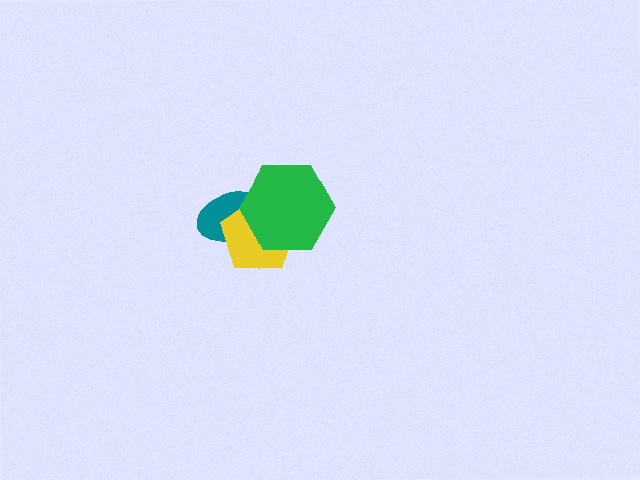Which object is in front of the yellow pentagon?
The green hexagon is in front of the yellow pentagon.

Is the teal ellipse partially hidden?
Yes, it is partially covered by another shape.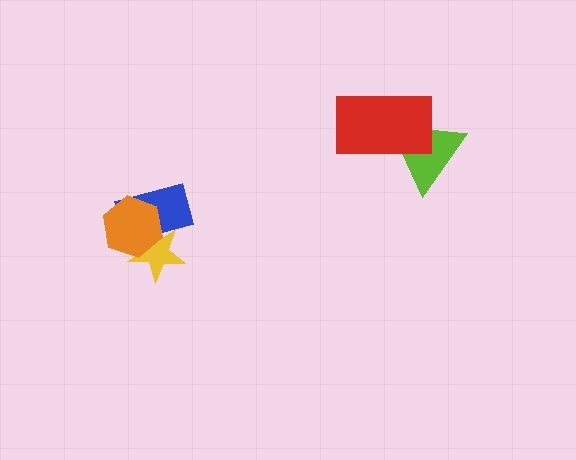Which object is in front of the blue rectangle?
The orange hexagon is in front of the blue rectangle.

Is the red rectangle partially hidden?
No, no other shape covers it.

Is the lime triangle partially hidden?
Yes, it is partially covered by another shape.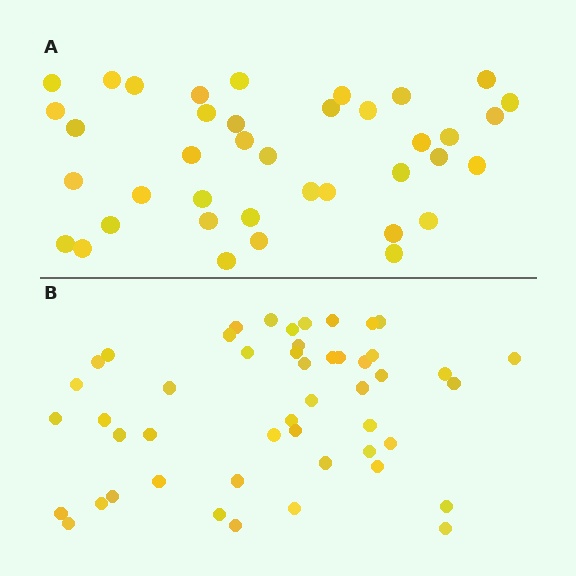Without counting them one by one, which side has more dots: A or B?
Region B (the bottom region) has more dots.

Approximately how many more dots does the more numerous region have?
Region B has roughly 10 or so more dots than region A.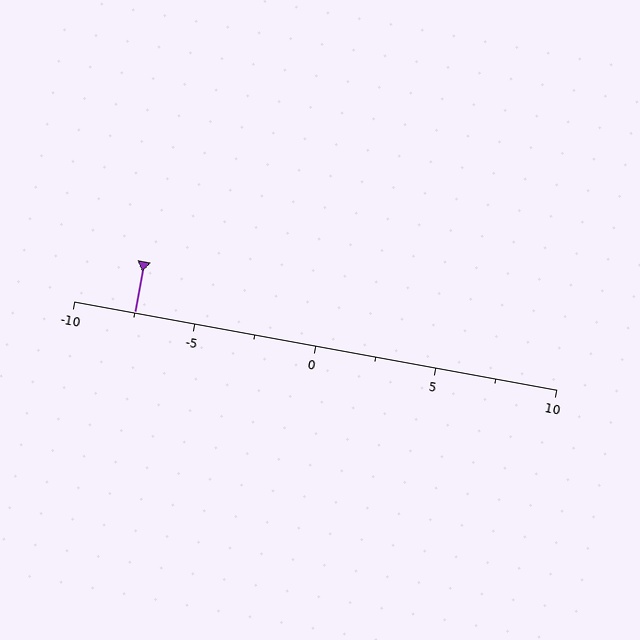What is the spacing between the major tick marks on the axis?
The major ticks are spaced 5 apart.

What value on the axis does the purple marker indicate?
The marker indicates approximately -7.5.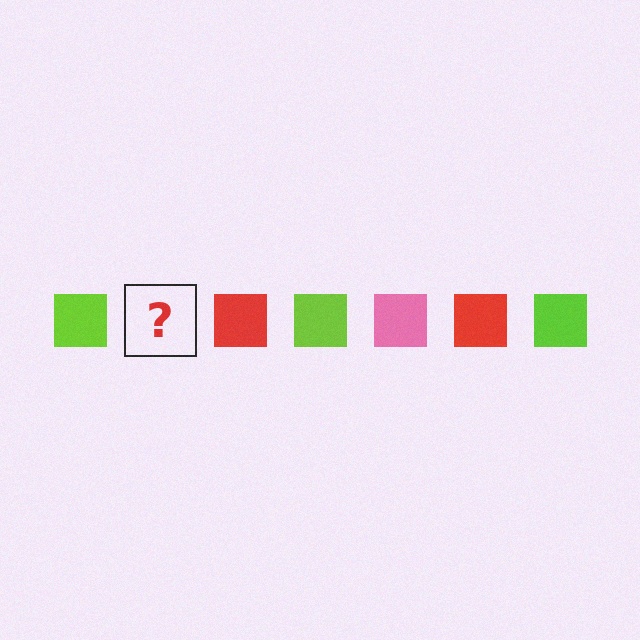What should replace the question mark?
The question mark should be replaced with a pink square.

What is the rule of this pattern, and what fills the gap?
The rule is that the pattern cycles through lime, pink, red squares. The gap should be filled with a pink square.